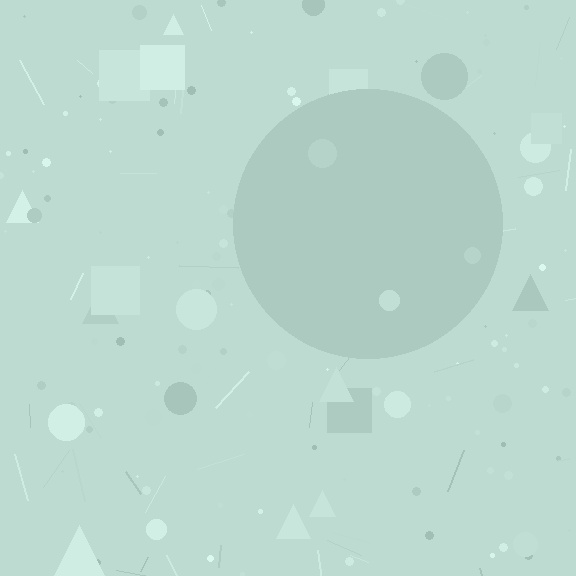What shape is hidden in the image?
A circle is hidden in the image.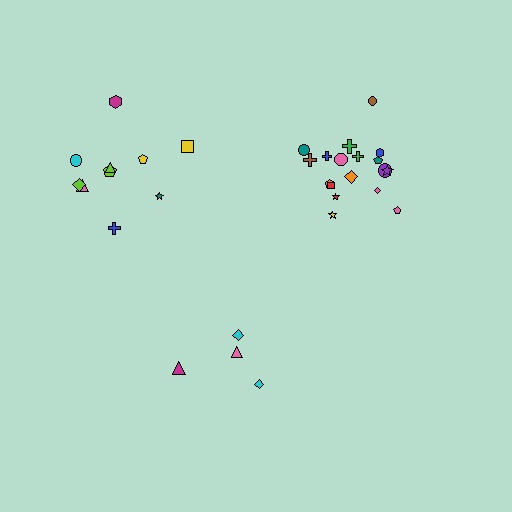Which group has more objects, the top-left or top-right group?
The top-right group.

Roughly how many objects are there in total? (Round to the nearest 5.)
Roughly 30 objects in total.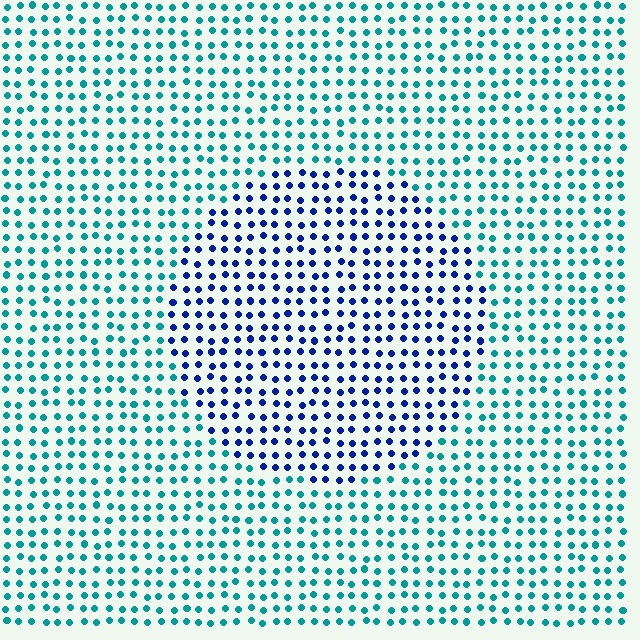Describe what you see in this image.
The image is filled with small teal elements in a uniform arrangement. A circle-shaped region is visible where the elements are tinted to a slightly different hue, forming a subtle color boundary.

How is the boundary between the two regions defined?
The boundary is defined purely by a slight shift in hue (about 50 degrees). Spacing, size, and orientation are identical on both sides.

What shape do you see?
I see a circle.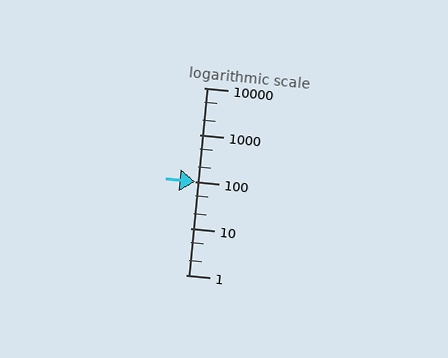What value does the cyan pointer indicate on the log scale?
The pointer indicates approximately 96.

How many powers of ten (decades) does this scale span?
The scale spans 4 decades, from 1 to 10000.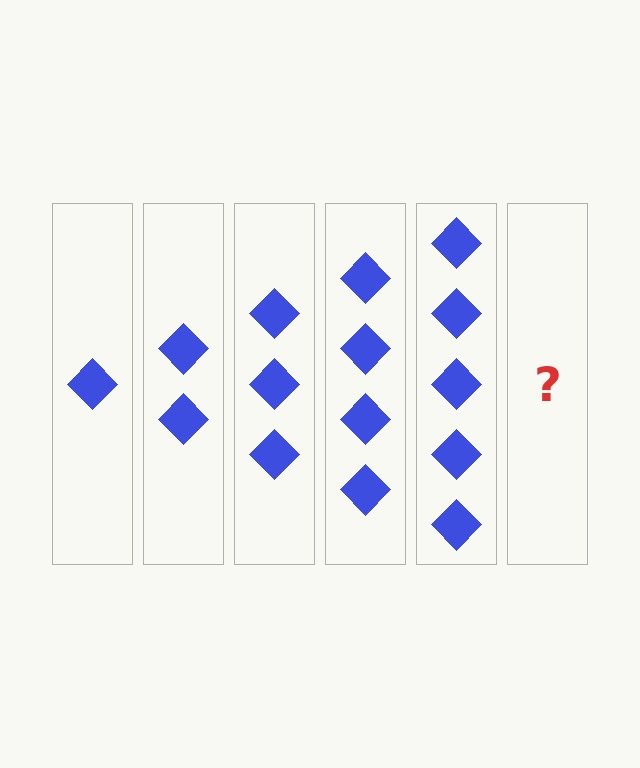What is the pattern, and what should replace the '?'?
The pattern is that each step adds one more diamond. The '?' should be 6 diamonds.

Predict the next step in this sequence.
The next step is 6 diamonds.